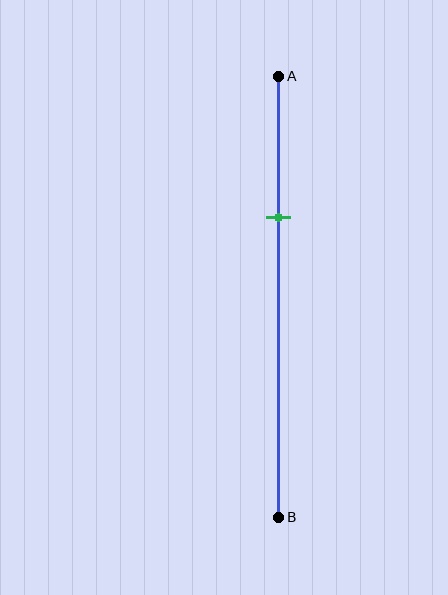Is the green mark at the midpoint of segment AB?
No, the mark is at about 30% from A, not at the 50% midpoint.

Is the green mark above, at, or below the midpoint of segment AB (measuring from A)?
The green mark is above the midpoint of segment AB.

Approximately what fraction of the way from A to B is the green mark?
The green mark is approximately 30% of the way from A to B.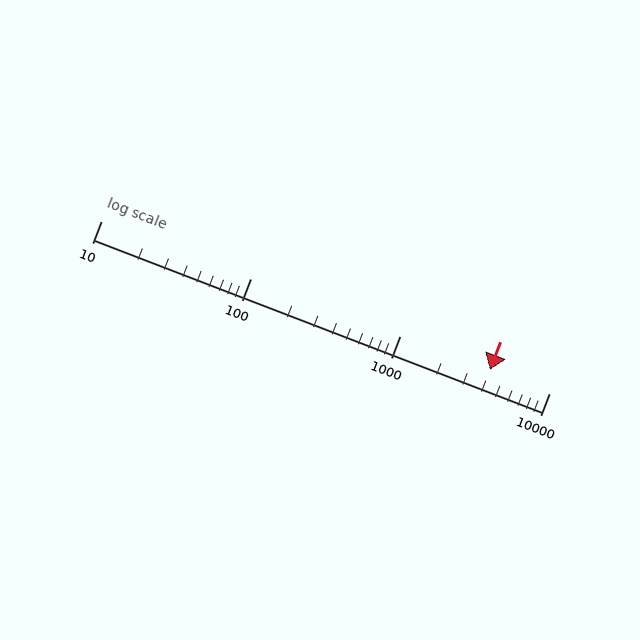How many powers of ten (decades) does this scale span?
The scale spans 3 decades, from 10 to 10000.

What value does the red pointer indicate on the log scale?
The pointer indicates approximately 4000.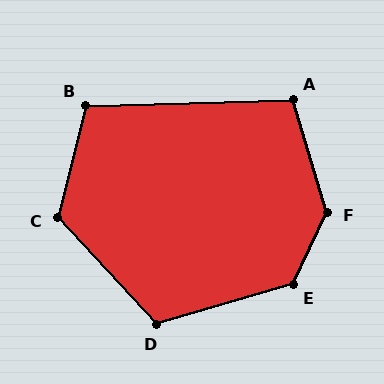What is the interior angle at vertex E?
Approximately 132 degrees (obtuse).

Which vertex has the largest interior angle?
F, at approximately 138 degrees.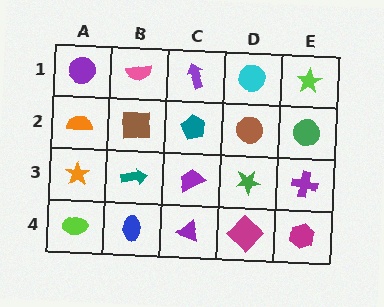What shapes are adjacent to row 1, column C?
A teal pentagon (row 2, column C), a pink semicircle (row 1, column B), a cyan circle (row 1, column D).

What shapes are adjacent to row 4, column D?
A green star (row 3, column D), a purple triangle (row 4, column C), a magenta hexagon (row 4, column E).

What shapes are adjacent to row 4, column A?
An orange star (row 3, column A), a blue ellipse (row 4, column B).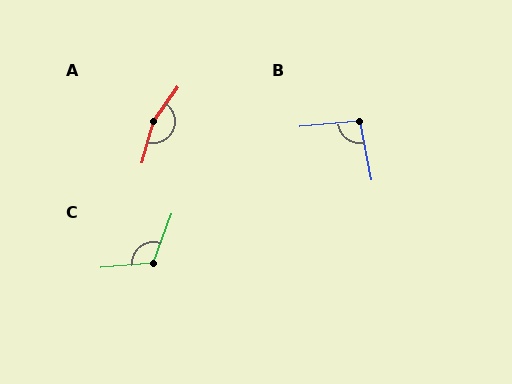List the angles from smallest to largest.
B (95°), C (115°), A (159°).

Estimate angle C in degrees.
Approximately 115 degrees.